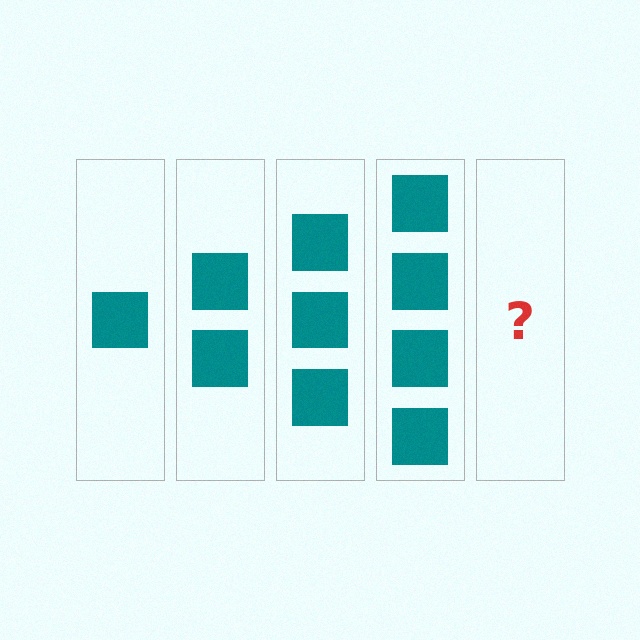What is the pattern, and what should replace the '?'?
The pattern is that each step adds one more square. The '?' should be 5 squares.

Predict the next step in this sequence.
The next step is 5 squares.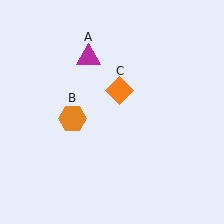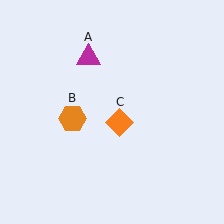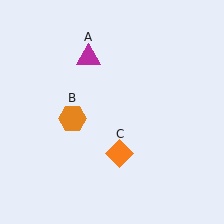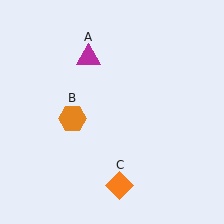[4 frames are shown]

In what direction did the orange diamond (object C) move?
The orange diamond (object C) moved down.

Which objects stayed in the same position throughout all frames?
Magenta triangle (object A) and orange hexagon (object B) remained stationary.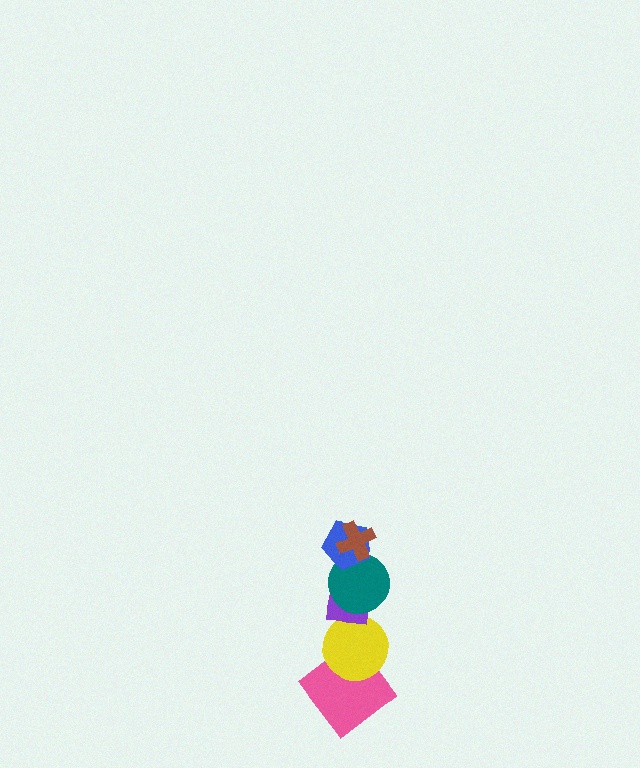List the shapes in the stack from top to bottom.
From top to bottom: the brown cross, the blue pentagon, the teal circle, the purple square, the yellow circle, the pink diamond.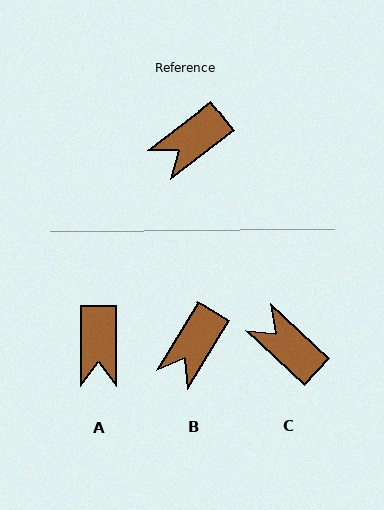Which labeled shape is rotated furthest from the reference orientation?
C, about 80 degrees away.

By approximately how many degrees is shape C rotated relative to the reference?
Approximately 80 degrees clockwise.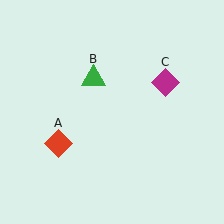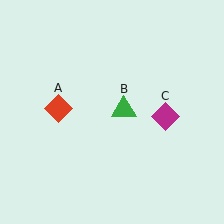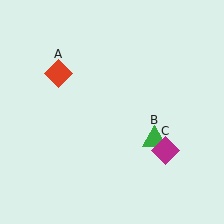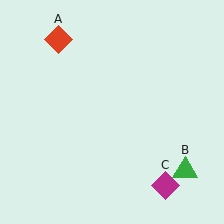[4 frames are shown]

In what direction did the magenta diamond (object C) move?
The magenta diamond (object C) moved down.